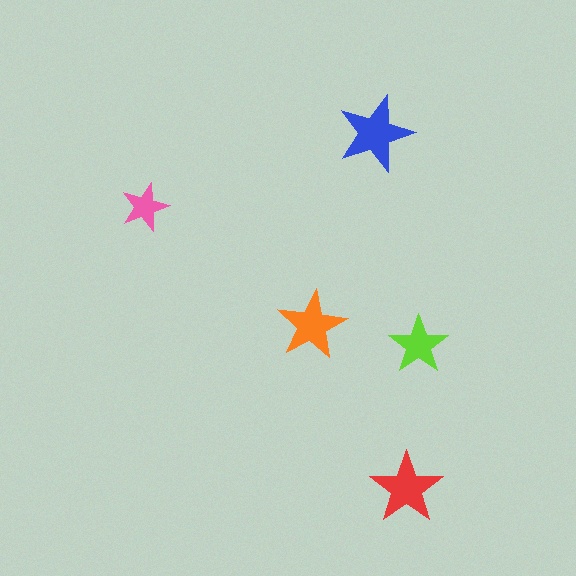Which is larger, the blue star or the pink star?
The blue one.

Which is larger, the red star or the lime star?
The red one.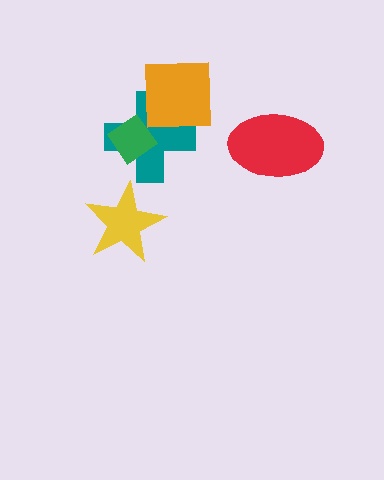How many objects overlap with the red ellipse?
0 objects overlap with the red ellipse.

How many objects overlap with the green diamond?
2 objects overlap with the green diamond.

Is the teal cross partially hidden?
Yes, it is partially covered by another shape.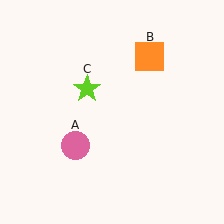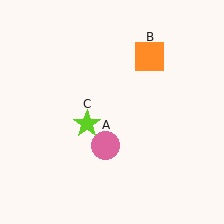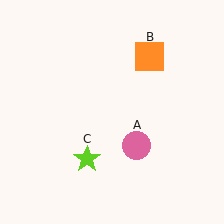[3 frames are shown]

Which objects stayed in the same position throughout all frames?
Orange square (object B) remained stationary.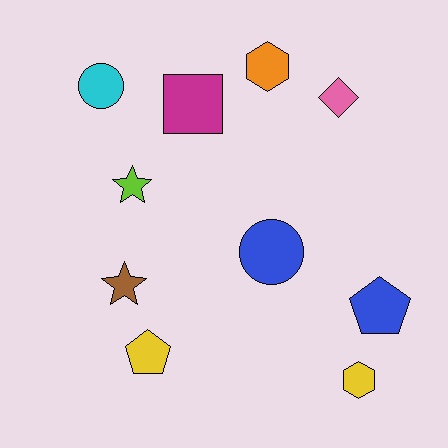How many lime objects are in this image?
There is 1 lime object.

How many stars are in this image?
There are 2 stars.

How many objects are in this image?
There are 10 objects.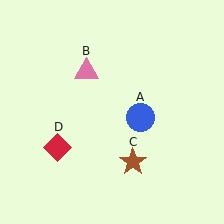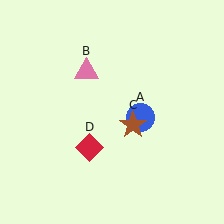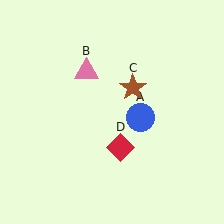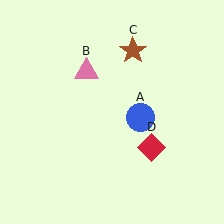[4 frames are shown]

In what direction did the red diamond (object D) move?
The red diamond (object D) moved right.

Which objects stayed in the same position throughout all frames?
Blue circle (object A) and pink triangle (object B) remained stationary.